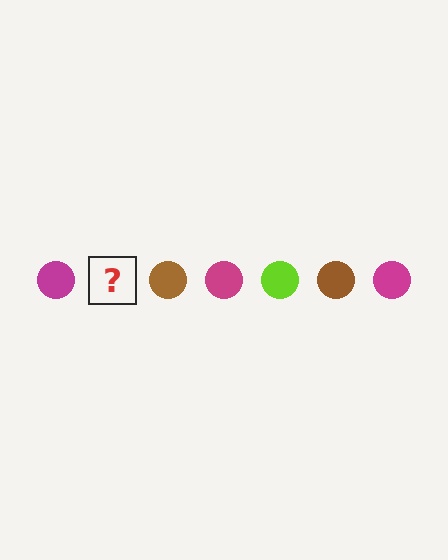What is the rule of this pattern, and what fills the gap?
The rule is that the pattern cycles through magenta, lime, brown circles. The gap should be filled with a lime circle.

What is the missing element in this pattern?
The missing element is a lime circle.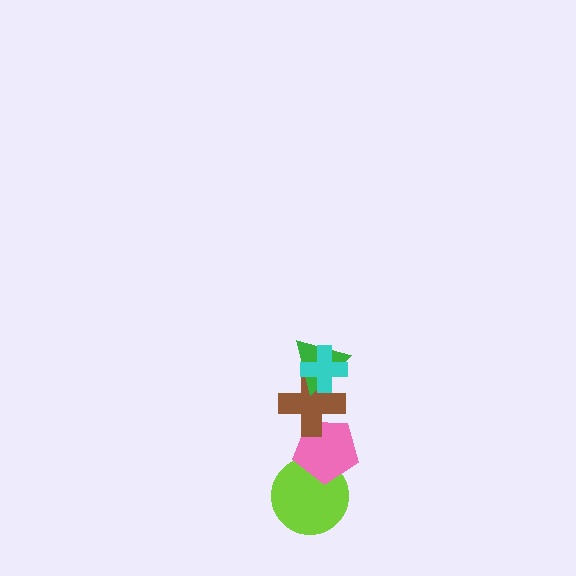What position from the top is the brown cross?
The brown cross is 3rd from the top.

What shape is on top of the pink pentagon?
The brown cross is on top of the pink pentagon.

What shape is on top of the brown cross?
The green triangle is on top of the brown cross.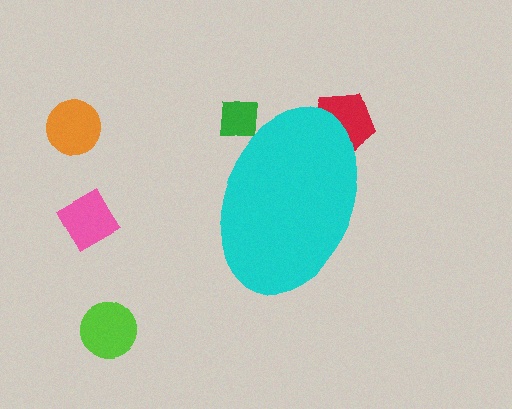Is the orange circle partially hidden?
No, the orange circle is fully visible.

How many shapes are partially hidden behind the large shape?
2 shapes are partially hidden.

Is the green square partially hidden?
Yes, the green square is partially hidden behind the cyan ellipse.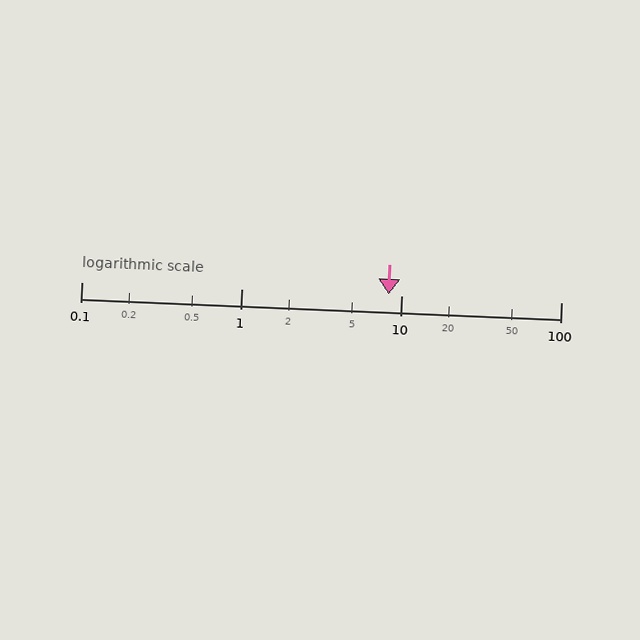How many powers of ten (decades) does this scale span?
The scale spans 3 decades, from 0.1 to 100.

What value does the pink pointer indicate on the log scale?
The pointer indicates approximately 8.4.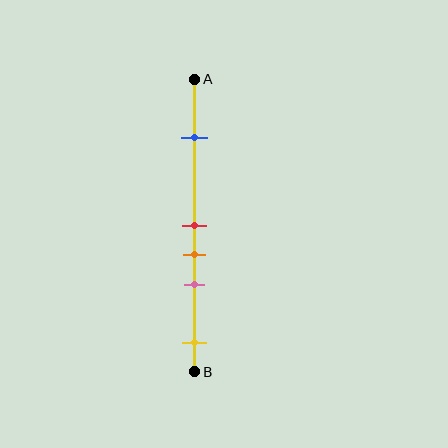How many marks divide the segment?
There are 5 marks dividing the segment.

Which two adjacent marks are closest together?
The red and orange marks are the closest adjacent pair.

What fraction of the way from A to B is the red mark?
The red mark is approximately 50% (0.5) of the way from A to B.